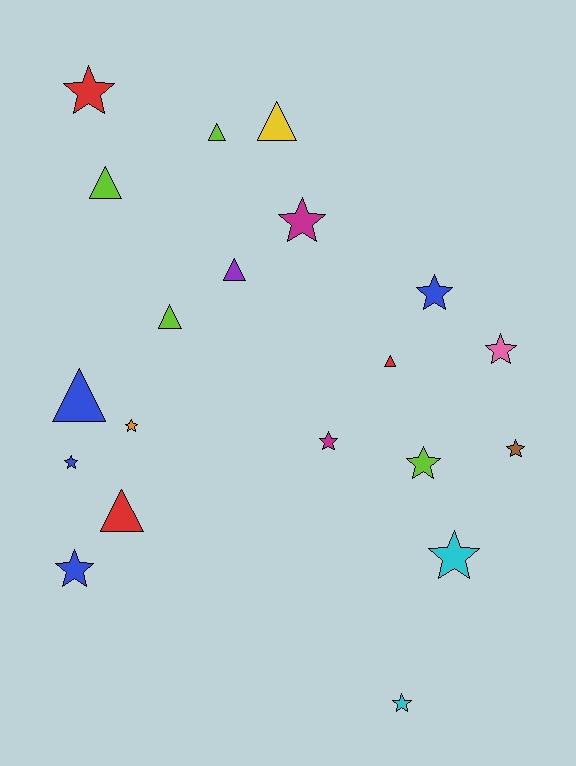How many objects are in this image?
There are 20 objects.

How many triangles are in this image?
There are 8 triangles.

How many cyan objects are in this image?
There are 2 cyan objects.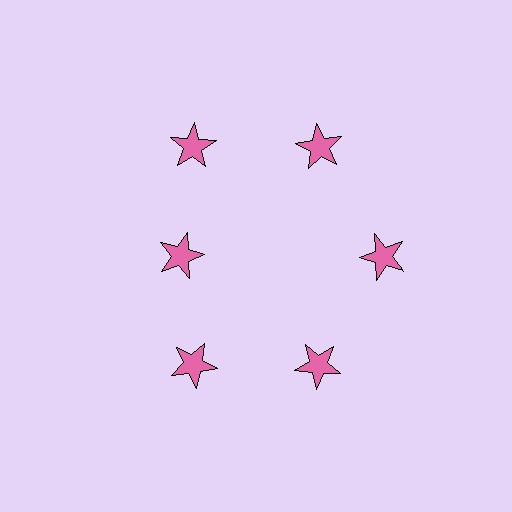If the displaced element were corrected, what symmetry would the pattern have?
It would have 6-fold rotational symmetry — the pattern would map onto itself every 60 degrees.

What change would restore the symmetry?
The symmetry would be restored by moving it outward, back onto the ring so that all 6 stars sit at equal angles and equal distance from the center.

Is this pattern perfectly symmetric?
No. The 6 pink stars are arranged in a ring, but one element near the 9 o'clock position is pulled inward toward the center, breaking the 6-fold rotational symmetry.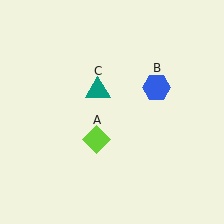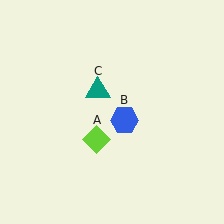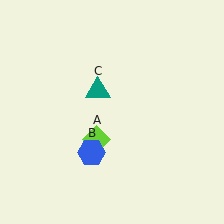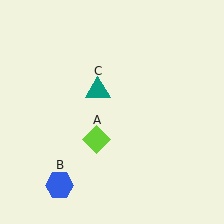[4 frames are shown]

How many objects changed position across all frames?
1 object changed position: blue hexagon (object B).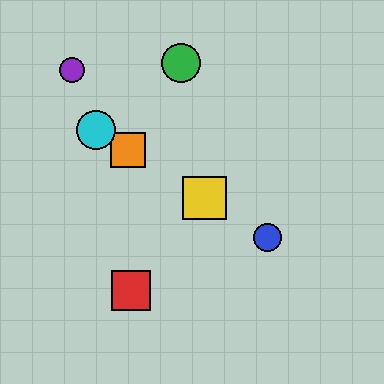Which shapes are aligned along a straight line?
The blue circle, the yellow square, the orange square, the cyan circle are aligned along a straight line.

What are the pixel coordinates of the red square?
The red square is at (131, 290).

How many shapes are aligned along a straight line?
4 shapes (the blue circle, the yellow square, the orange square, the cyan circle) are aligned along a straight line.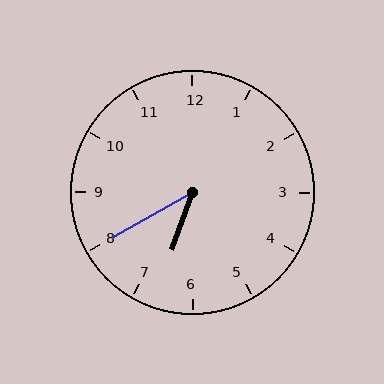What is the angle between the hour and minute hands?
Approximately 40 degrees.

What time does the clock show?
6:40.